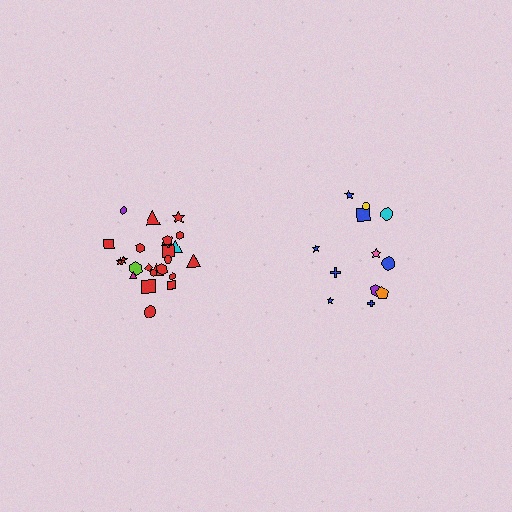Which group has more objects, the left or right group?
The left group.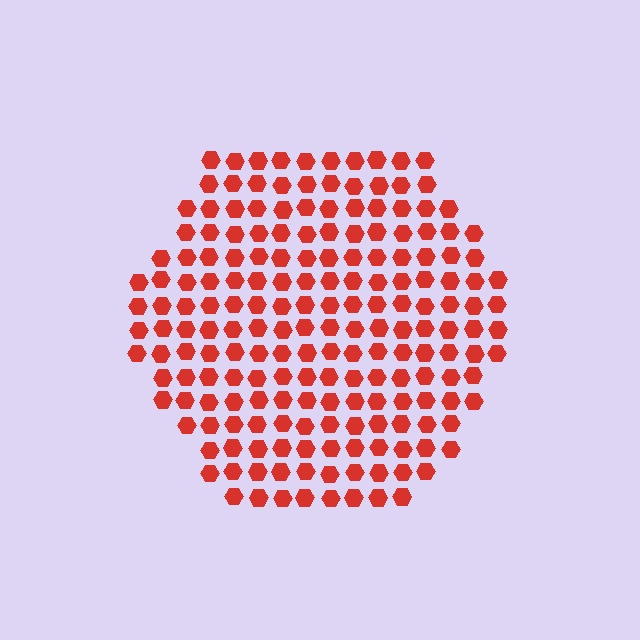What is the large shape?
The large shape is a hexagon.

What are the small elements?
The small elements are hexagons.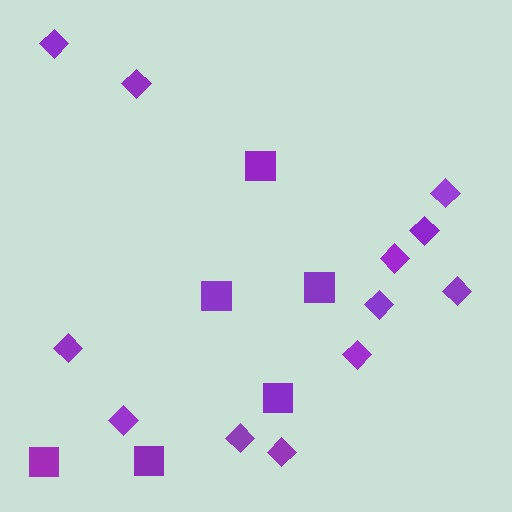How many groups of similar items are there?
There are 2 groups: one group of diamonds (12) and one group of squares (6).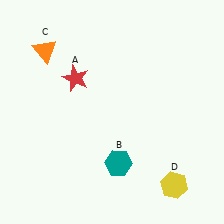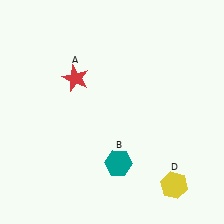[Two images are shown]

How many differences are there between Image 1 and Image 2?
There is 1 difference between the two images.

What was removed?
The orange triangle (C) was removed in Image 2.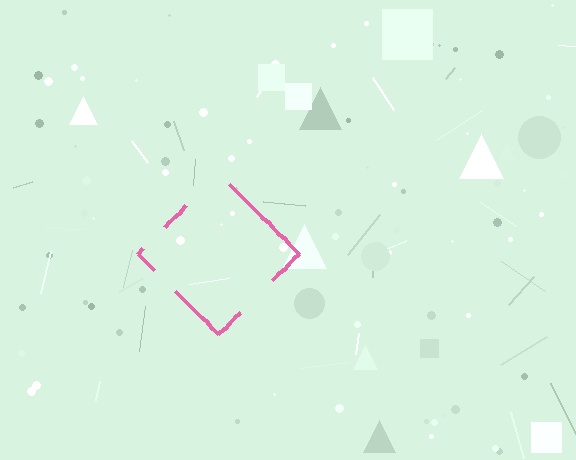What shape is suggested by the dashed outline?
The dashed outline suggests a diamond.